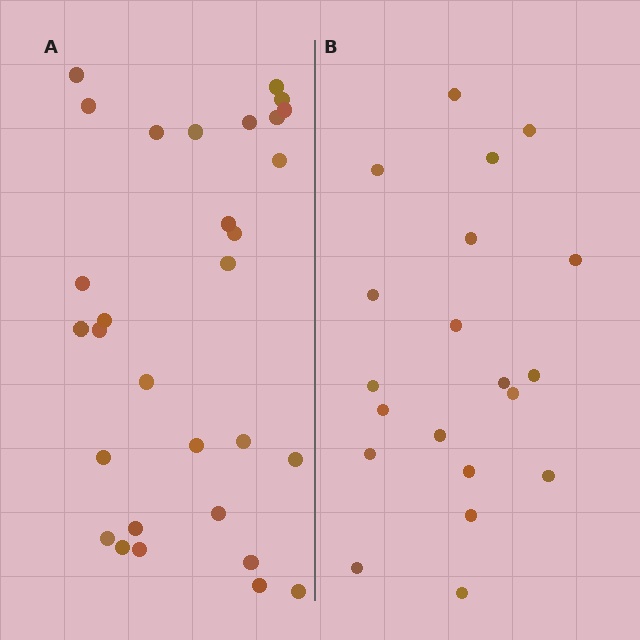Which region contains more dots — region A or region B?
Region A (the left region) has more dots.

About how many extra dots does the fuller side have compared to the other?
Region A has roughly 10 or so more dots than region B.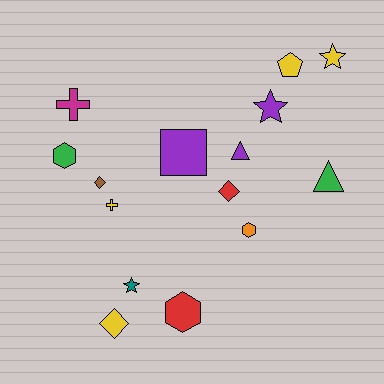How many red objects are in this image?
There are 2 red objects.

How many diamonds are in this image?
There are 3 diamonds.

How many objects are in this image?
There are 15 objects.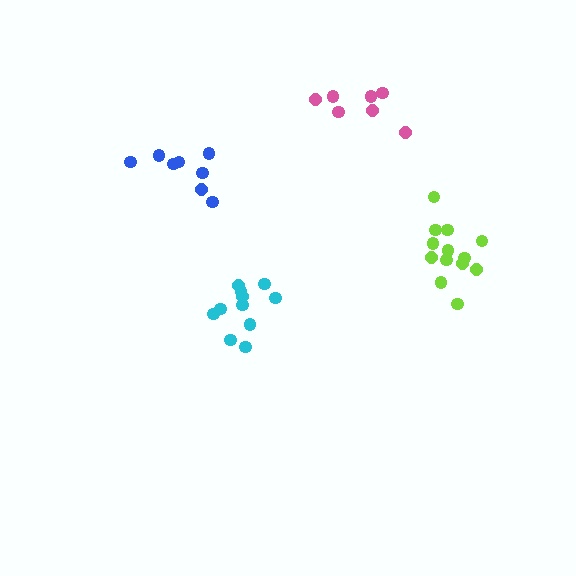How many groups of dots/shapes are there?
There are 4 groups.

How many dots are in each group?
Group 1: 11 dots, Group 2: 13 dots, Group 3: 8 dots, Group 4: 7 dots (39 total).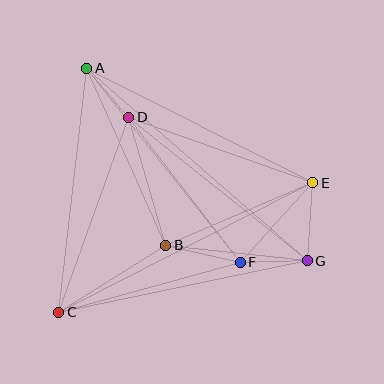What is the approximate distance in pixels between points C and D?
The distance between C and D is approximately 207 pixels.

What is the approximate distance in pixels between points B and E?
The distance between B and E is approximately 159 pixels.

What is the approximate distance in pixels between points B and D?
The distance between B and D is approximately 133 pixels.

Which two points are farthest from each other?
Points A and G are farthest from each other.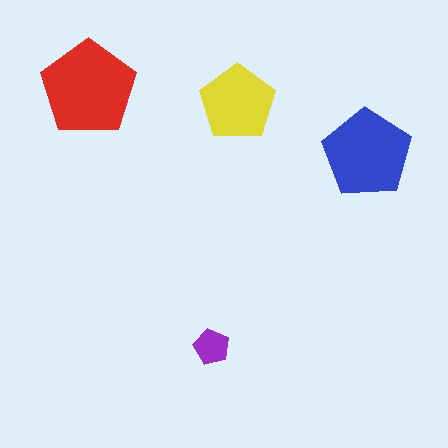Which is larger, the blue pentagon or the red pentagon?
The red one.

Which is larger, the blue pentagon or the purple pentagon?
The blue one.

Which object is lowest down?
The purple pentagon is bottommost.